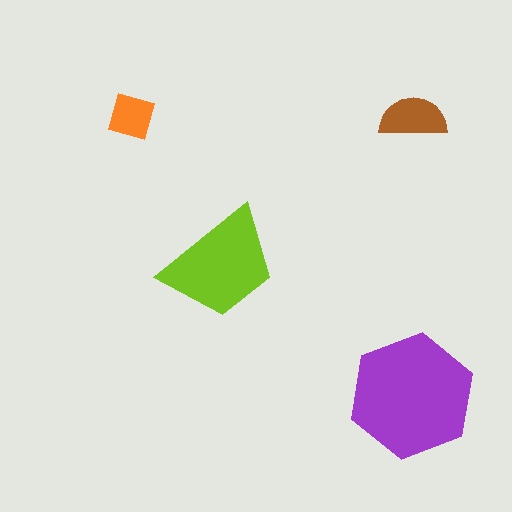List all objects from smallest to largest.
The orange diamond, the brown semicircle, the lime trapezoid, the purple hexagon.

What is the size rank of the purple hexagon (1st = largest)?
1st.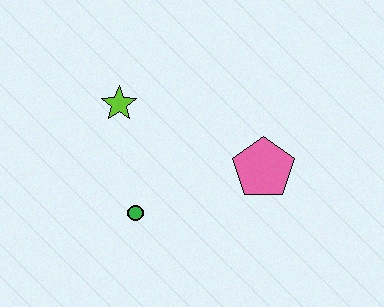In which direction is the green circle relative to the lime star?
The green circle is below the lime star.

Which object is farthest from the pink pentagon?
The lime star is farthest from the pink pentagon.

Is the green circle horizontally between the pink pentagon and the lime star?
Yes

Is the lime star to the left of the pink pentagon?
Yes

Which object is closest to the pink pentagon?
The green circle is closest to the pink pentagon.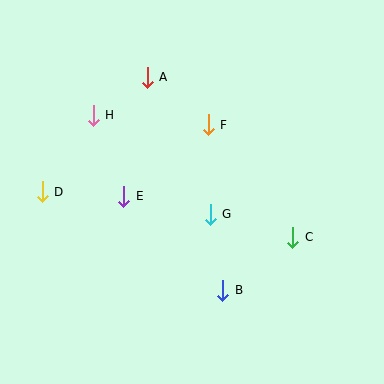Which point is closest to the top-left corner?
Point H is closest to the top-left corner.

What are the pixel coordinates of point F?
Point F is at (208, 125).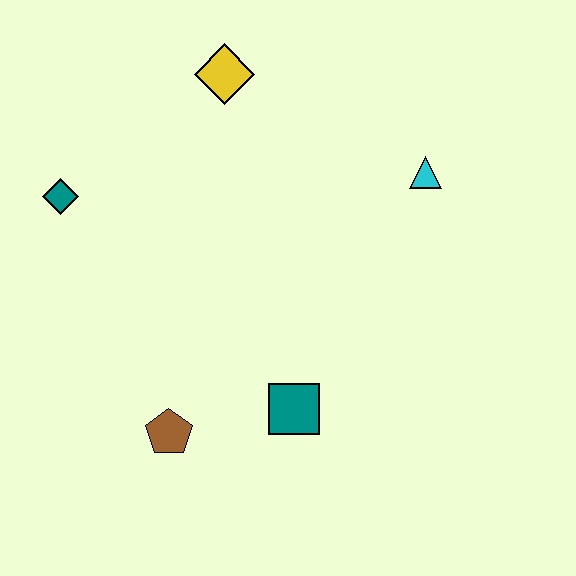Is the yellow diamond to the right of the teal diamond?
Yes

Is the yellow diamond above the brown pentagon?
Yes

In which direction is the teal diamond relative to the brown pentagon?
The teal diamond is above the brown pentagon.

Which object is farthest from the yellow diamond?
The brown pentagon is farthest from the yellow diamond.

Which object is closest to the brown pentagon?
The teal square is closest to the brown pentagon.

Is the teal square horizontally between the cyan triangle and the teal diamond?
Yes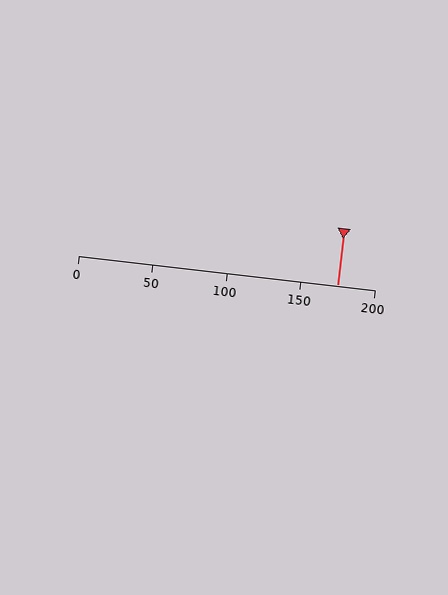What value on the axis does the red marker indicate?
The marker indicates approximately 175.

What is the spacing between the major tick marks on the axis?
The major ticks are spaced 50 apart.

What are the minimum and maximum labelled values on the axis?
The axis runs from 0 to 200.